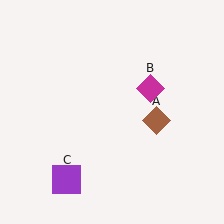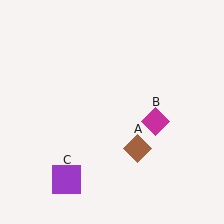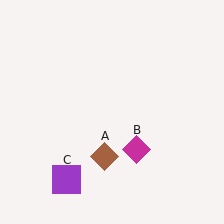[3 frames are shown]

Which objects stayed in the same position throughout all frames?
Purple square (object C) remained stationary.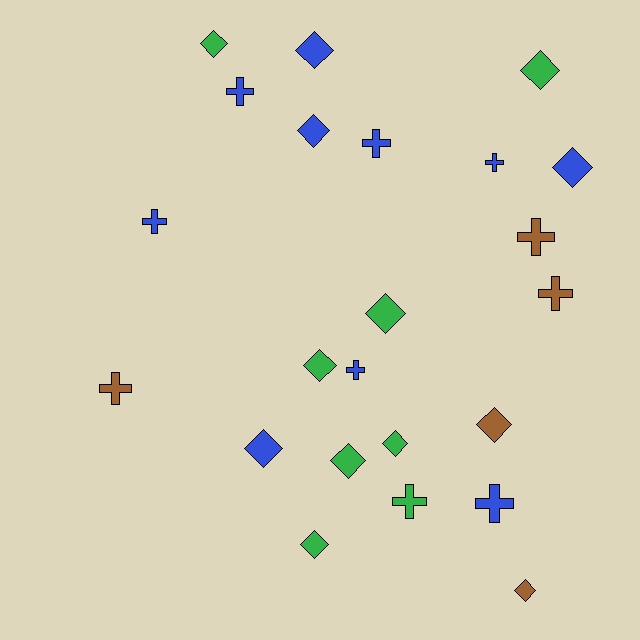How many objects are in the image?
There are 23 objects.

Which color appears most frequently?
Blue, with 10 objects.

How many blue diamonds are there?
There are 4 blue diamonds.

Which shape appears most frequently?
Diamond, with 13 objects.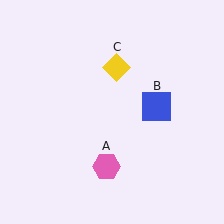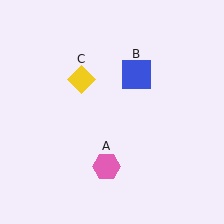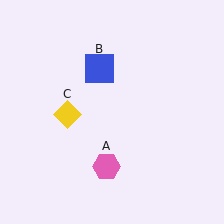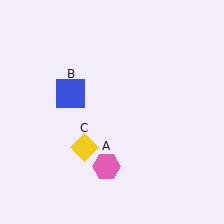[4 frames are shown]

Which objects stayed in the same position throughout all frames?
Pink hexagon (object A) remained stationary.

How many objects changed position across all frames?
2 objects changed position: blue square (object B), yellow diamond (object C).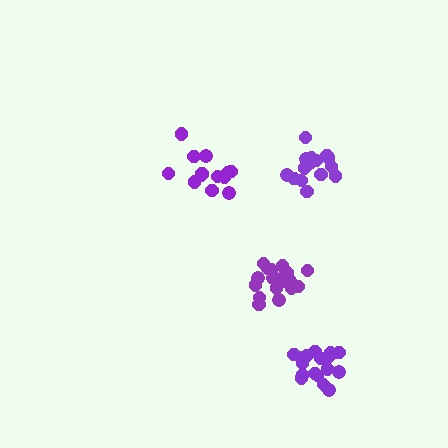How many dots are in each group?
Group 1: 18 dots, Group 2: 14 dots, Group 3: 17 dots, Group 4: 16 dots (65 total).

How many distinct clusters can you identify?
There are 4 distinct clusters.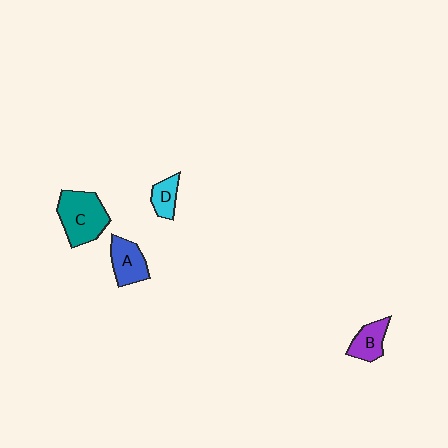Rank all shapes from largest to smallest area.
From largest to smallest: C (teal), A (blue), B (purple), D (cyan).